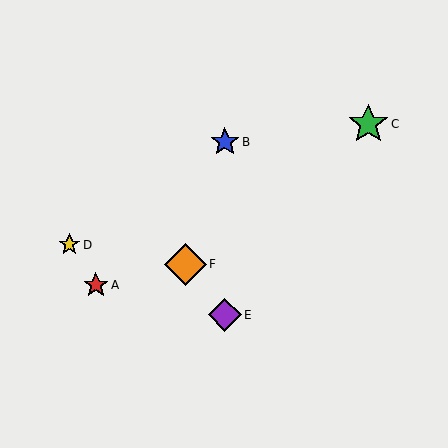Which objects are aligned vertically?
Objects B, E are aligned vertically.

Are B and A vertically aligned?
No, B is at x≈225 and A is at x≈96.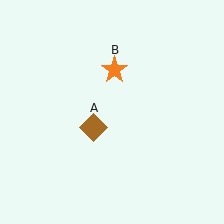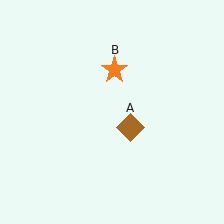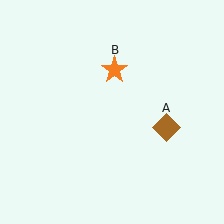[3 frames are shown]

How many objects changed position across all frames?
1 object changed position: brown diamond (object A).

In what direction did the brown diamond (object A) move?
The brown diamond (object A) moved right.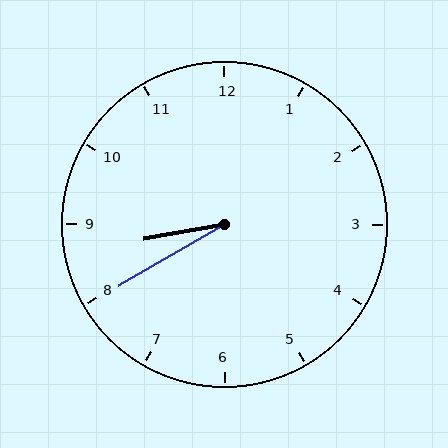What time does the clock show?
8:40.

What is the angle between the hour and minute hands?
Approximately 20 degrees.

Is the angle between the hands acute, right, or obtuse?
It is acute.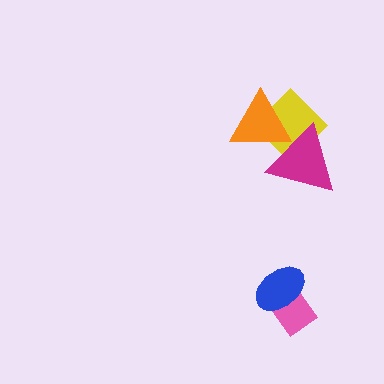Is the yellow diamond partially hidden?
Yes, it is partially covered by another shape.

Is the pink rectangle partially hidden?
Yes, it is partially covered by another shape.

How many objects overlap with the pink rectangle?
1 object overlaps with the pink rectangle.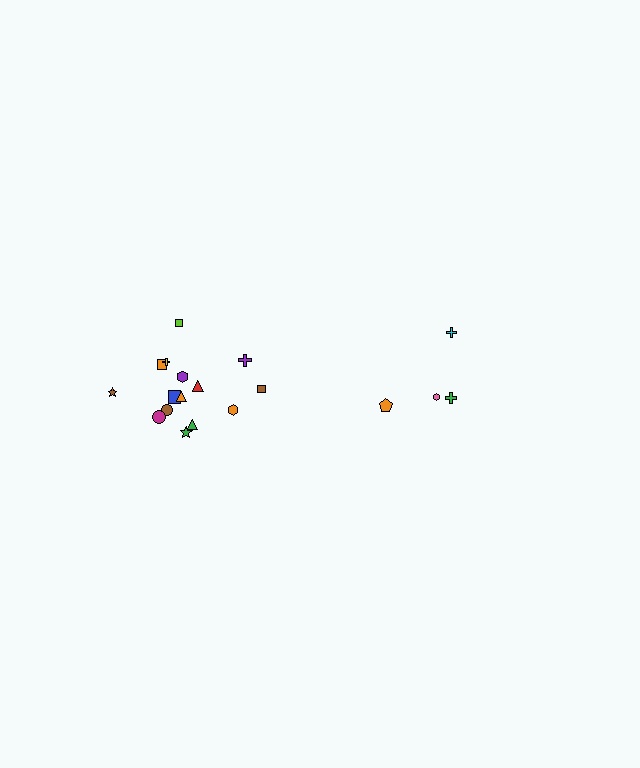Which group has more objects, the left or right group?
The left group.